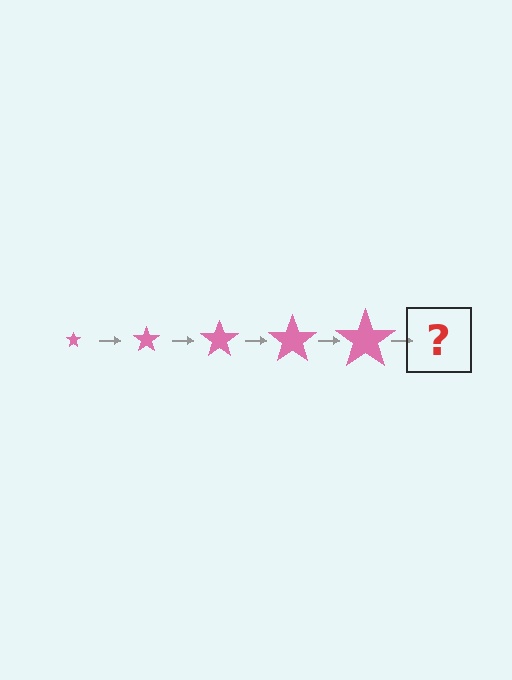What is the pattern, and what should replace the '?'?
The pattern is that the star gets progressively larger each step. The '?' should be a pink star, larger than the previous one.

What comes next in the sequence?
The next element should be a pink star, larger than the previous one.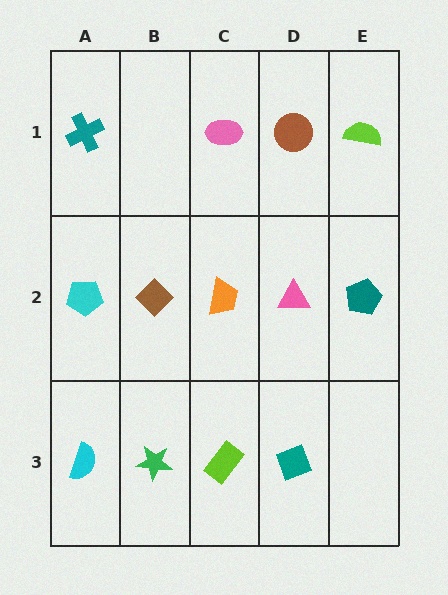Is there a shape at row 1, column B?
No, that cell is empty.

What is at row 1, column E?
A lime semicircle.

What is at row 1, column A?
A teal cross.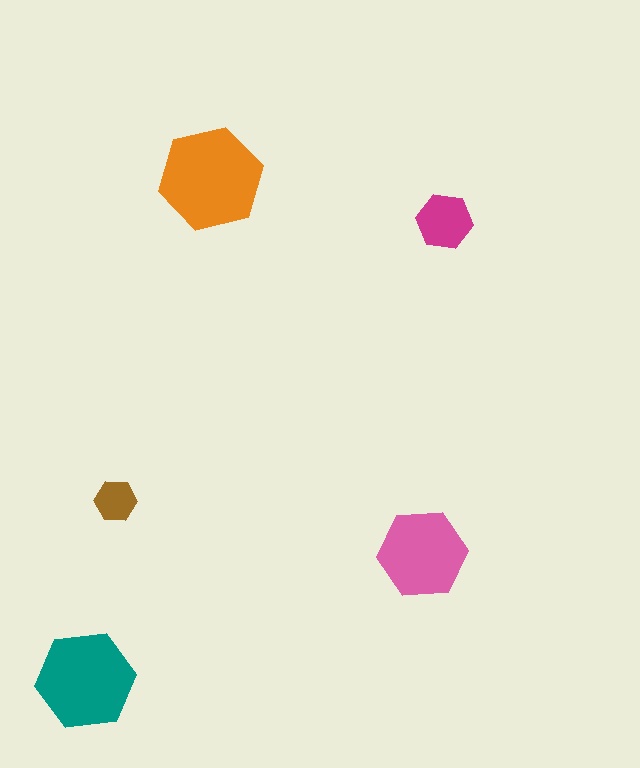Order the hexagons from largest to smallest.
the orange one, the teal one, the pink one, the magenta one, the brown one.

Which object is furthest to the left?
The teal hexagon is leftmost.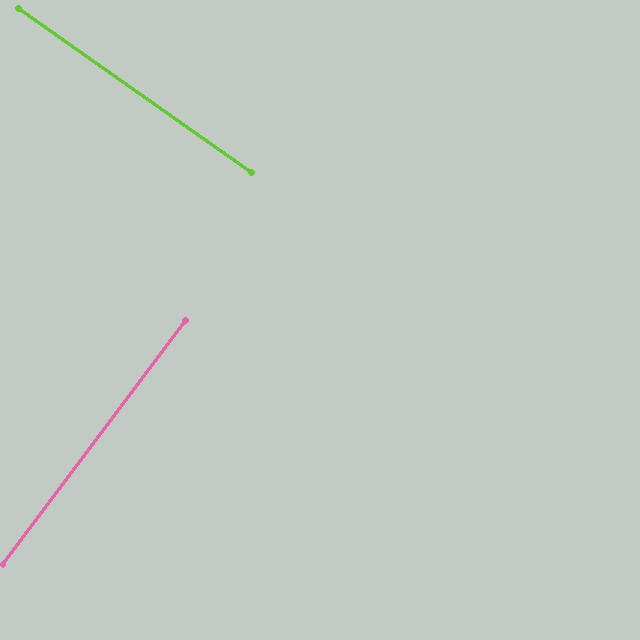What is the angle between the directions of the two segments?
Approximately 88 degrees.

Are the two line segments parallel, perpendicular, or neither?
Perpendicular — they meet at approximately 88°.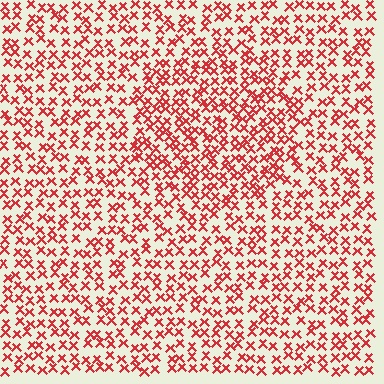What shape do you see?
I see a circle.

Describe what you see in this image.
The image contains small red elements arranged at two different densities. A circle-shaped region is visible where the elements are more densely packed than the surrounding area.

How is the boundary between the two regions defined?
The boundary is defined by a change in element density (approximately 1.5x ratio). All elements are the same color, size, and shape.